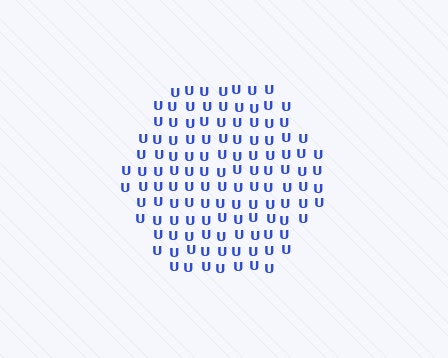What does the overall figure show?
The overall figure shows a hexagon.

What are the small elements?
The small elements are letter U's.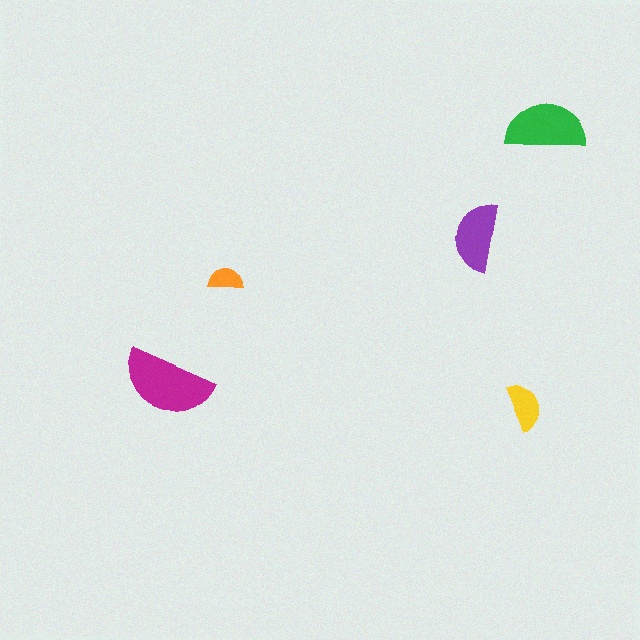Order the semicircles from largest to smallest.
the magenta one, the green one, the purple one, the yellow one, the orange one.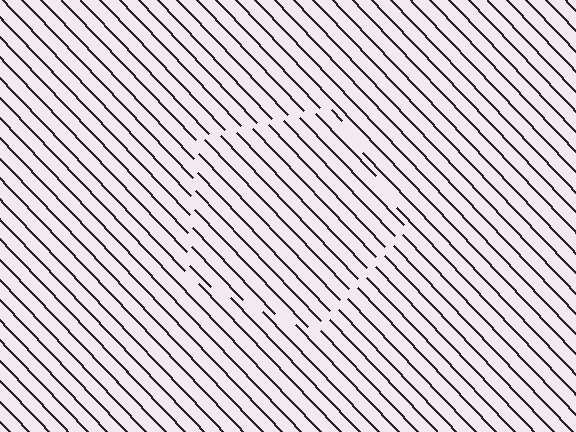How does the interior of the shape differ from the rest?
The interior of the shape contains the same grating, shifted by half a period — the contour is defined by the phase discontinuity where line-ends from the inner and outer gratings abut.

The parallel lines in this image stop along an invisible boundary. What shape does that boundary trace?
An illusory pentagon. The interior of the shape contains the same grating, shifted by half a period — the contour is defined by the phase discontinuity where line-ends from the inner and outer gratings abut.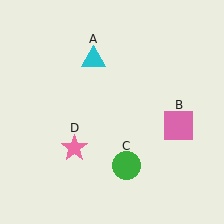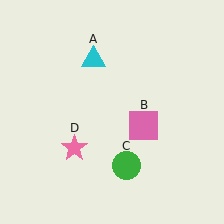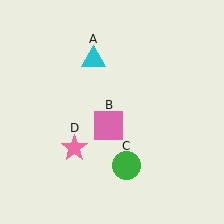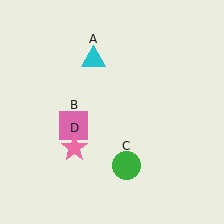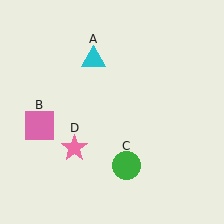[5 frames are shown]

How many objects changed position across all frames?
1 object changed position: pink square (object B).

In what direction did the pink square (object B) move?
The pink square (object B) moved left.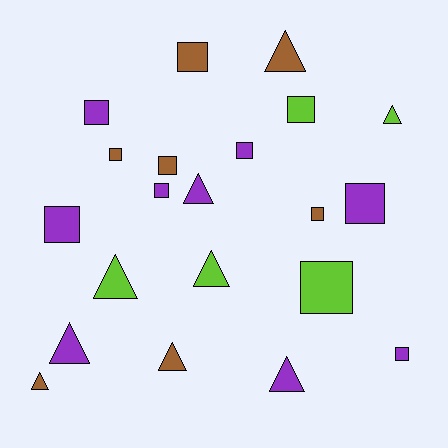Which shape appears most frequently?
Square, with 12 objects.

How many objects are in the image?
There are 21 objects.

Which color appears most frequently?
Purple, with 9 objects.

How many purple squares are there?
There are 6 purple squares.